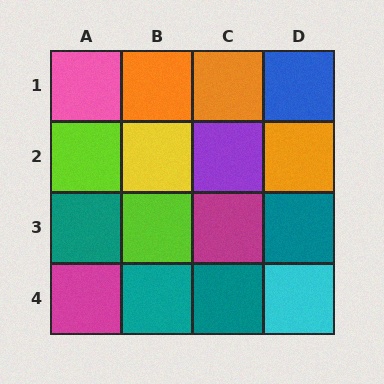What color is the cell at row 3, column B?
Lime.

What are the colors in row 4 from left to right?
Magenta, teal, teal, cyan.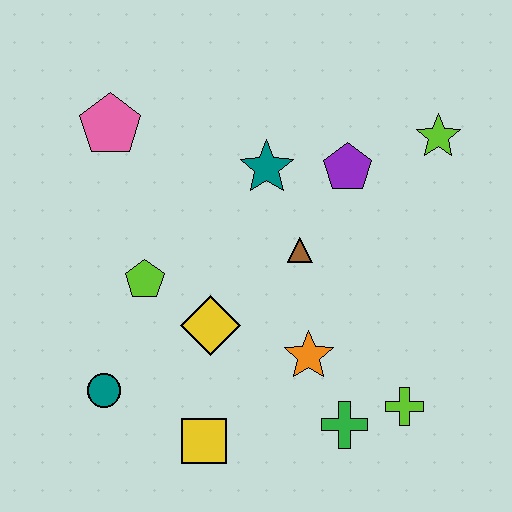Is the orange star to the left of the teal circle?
No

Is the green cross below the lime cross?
Yes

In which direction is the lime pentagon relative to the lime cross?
The lime pentagon is to the left of the lime cross.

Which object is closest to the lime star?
The purple pentagon is closest to the lime star.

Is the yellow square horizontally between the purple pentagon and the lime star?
No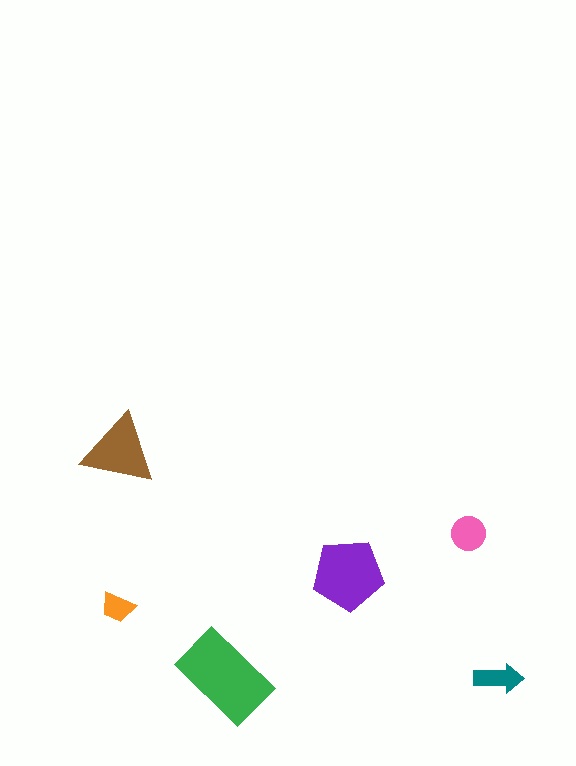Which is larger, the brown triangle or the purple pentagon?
The purple pentagon.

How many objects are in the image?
There are 6 objects in the image.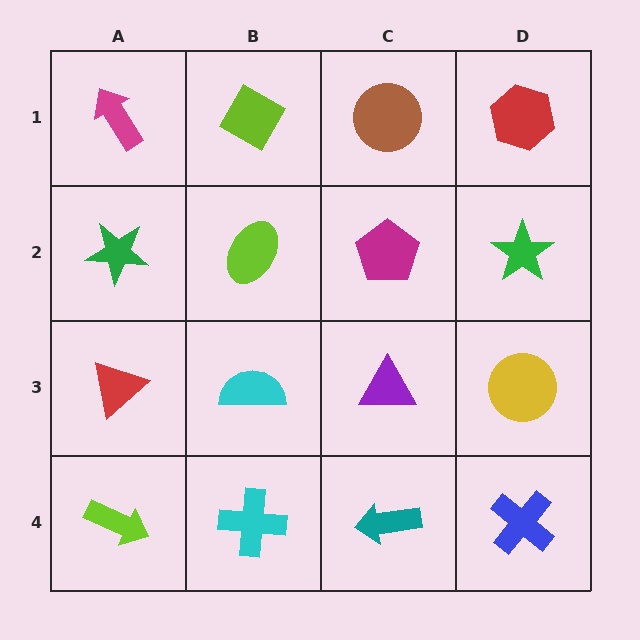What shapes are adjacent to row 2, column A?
A magenta arrow (row 1, column A), a red triangle (row 3, column A), a lime ellipse (row 2, column B).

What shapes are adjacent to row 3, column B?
A lime ellipse (row 2, column B), a cyan cross (row 4, column B), a red triangle (row 3, column A), a purple triangle (row 3, column C).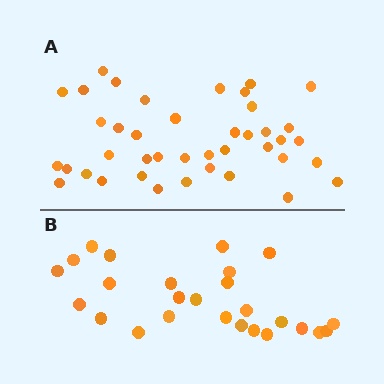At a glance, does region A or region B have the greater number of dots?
Region A (the top region) has more dots.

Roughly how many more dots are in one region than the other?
Region A has approximately 15 more dots than region B.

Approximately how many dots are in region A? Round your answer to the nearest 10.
About 40 dots. (The exact count is 41, which rounds to 40.)